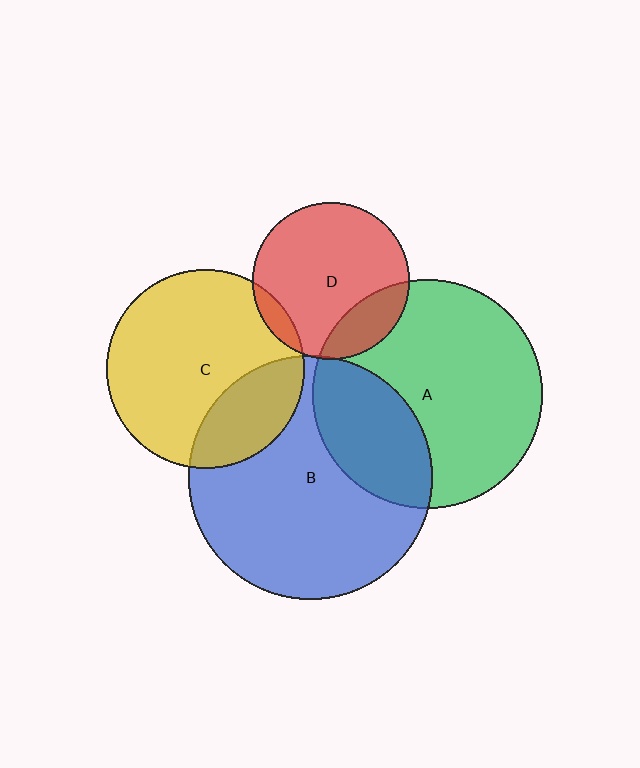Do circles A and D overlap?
Yes.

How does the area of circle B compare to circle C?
Approximately 1.5 times.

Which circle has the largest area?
Circle B (blue).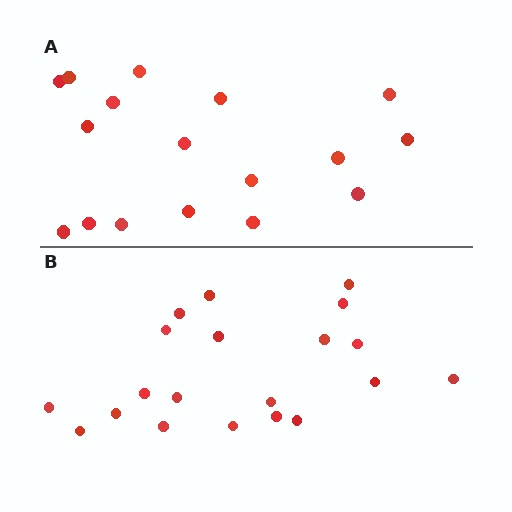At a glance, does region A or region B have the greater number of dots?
Region B (the bottom region) has more dots.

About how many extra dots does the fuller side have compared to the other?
Region B has just a few more — roughly 2 or 3 more dots than region A.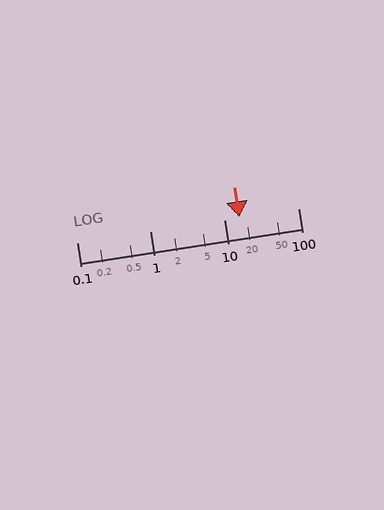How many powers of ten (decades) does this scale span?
The scale spans 3 decades, from 0.1 to 100.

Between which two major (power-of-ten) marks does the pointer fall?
The pointer is between 10 and 100.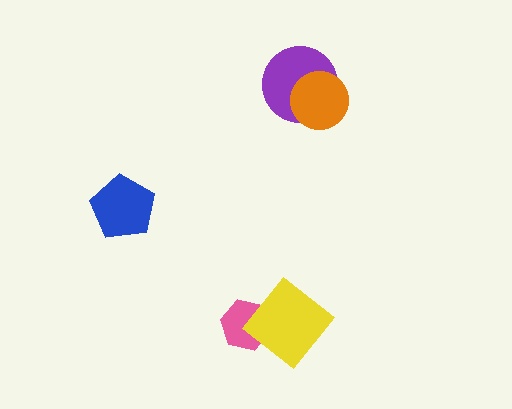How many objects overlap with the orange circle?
1 object overlaps with the orange circle.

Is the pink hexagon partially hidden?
Yes, it is partially covered by another shape.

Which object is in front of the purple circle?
The orange circle is in front of the purple circle.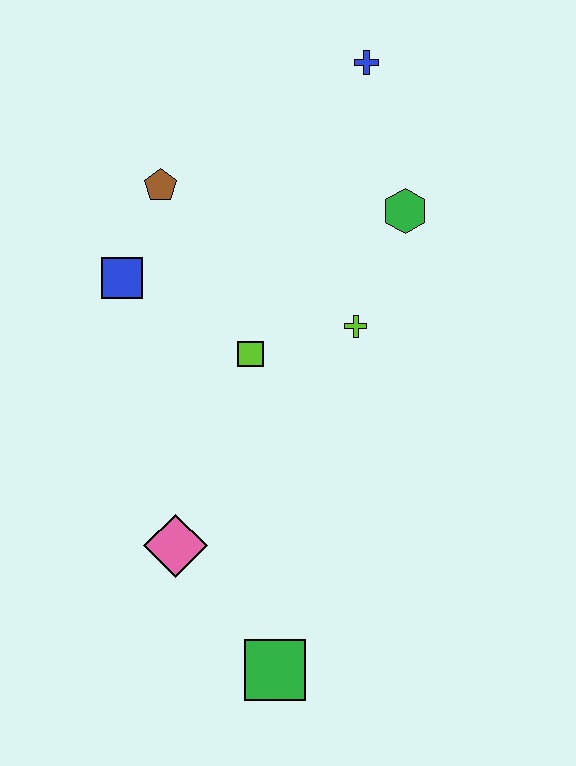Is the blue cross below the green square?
No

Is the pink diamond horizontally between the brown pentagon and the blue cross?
Yes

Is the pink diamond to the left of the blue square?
No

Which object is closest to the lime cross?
The lime square is closest to the lime cross.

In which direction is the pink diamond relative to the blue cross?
The pink diamond is below the blue cross.